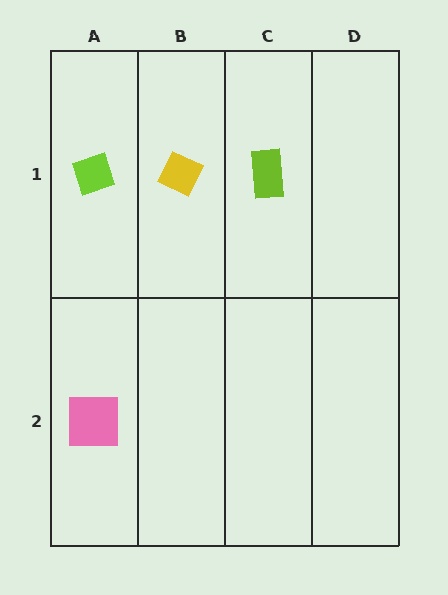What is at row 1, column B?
A yellow diamond.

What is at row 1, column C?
A lime rectangle.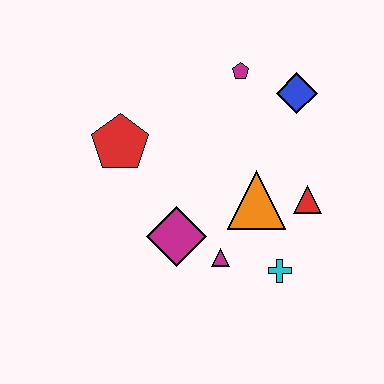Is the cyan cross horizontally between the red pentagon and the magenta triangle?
No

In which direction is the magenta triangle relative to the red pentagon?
The magenta triangle is below the red pentagon.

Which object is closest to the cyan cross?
The magenta triangle is closest to the cyan cross.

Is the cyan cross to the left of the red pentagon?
No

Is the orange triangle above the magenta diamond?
Yes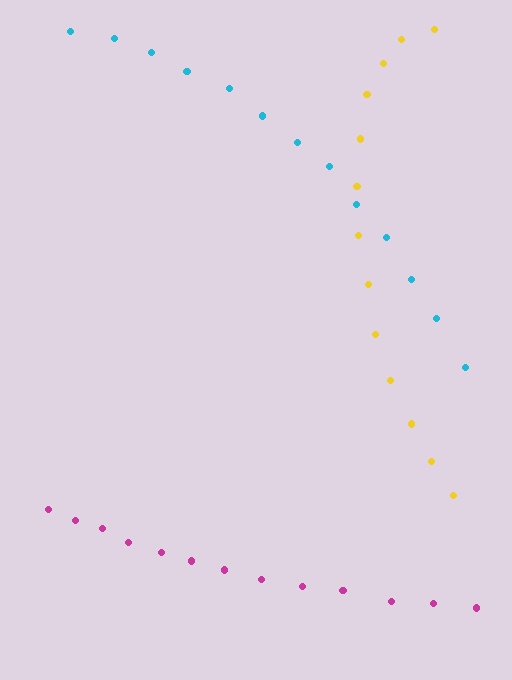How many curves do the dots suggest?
There are 3 distinct paths.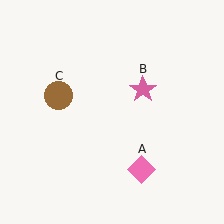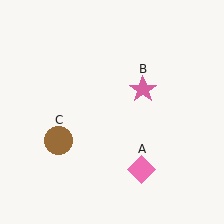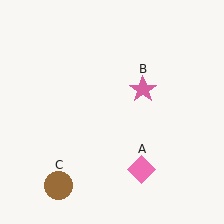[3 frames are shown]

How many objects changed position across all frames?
1 object changed position: brown circle (object C).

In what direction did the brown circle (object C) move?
The brown circle (object C) moved down.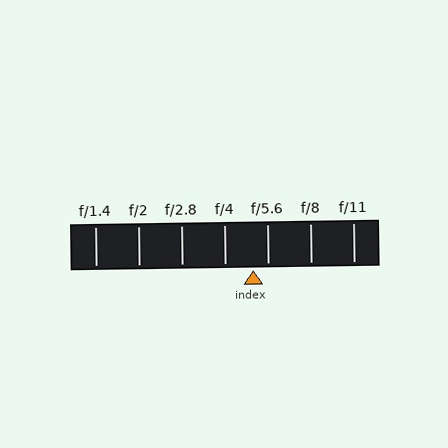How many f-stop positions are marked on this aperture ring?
There are 7 f-stop positions marked.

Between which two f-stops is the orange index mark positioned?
The index mark is between f/4 and f/5.6.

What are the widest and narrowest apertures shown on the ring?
The widest aperture shown is f/1.4 and the narrowest is f/11.